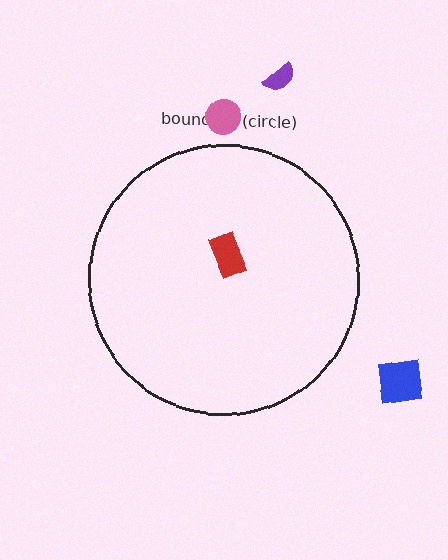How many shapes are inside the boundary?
1 inside, 3 outside.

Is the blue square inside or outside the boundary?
Outside.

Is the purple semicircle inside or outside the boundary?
Outside.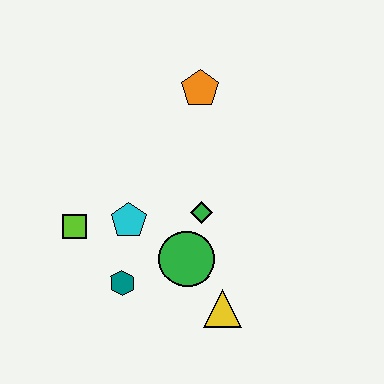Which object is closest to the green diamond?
The green circle is closest to the green diamond.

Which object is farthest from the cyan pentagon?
The orange pentagon is farthest from the cyan pentagon.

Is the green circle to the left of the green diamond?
Yes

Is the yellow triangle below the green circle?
Yes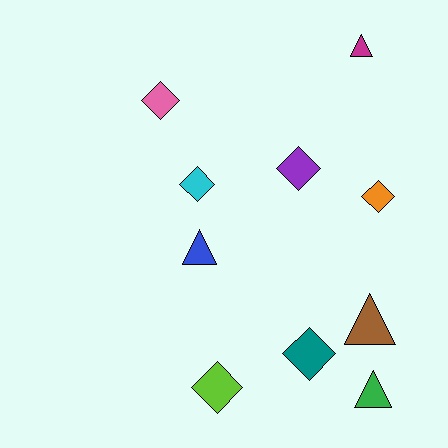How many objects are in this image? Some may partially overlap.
There are 10 objects.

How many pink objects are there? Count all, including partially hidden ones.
There is 1 pink object.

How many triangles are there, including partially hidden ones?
There are 4 triangles.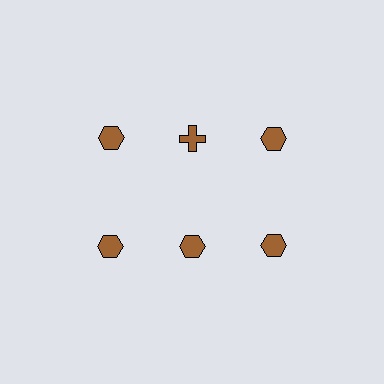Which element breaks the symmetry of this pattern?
The brown cross in the top row, second from left column breaks the symmetry. All other shapes are brown hexagons.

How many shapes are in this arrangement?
There are 6 shapes arranged in a grid pattern.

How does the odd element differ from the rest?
It has a different shape: cross instead of hexagon.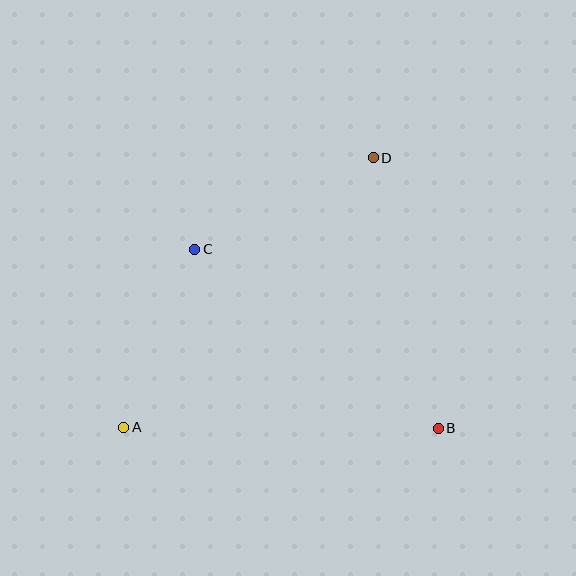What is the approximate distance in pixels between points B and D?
The distance between B and D is approximately 278 pixels.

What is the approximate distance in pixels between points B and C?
The distance between B and C is approximately 302 pixels.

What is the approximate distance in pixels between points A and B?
The distance between A and B is approximately 314 pixels.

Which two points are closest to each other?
Points A and C are closest to each other.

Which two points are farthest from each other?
Points A and D are farthest from each other.